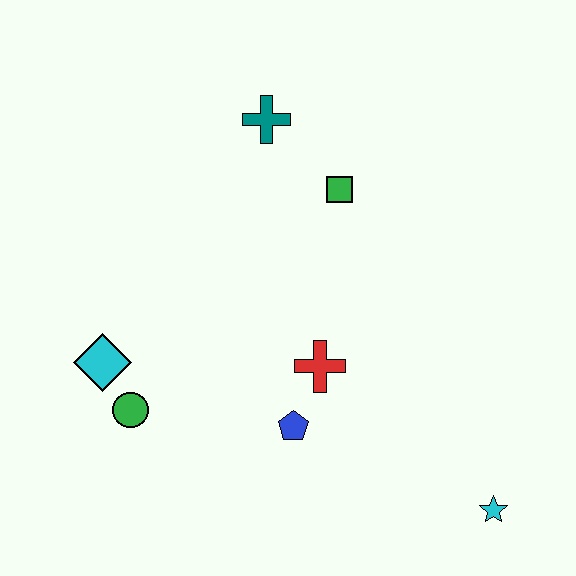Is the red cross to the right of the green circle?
Yes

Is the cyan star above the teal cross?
No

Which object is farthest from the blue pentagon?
The teal cross is farthest from the blue pentagon.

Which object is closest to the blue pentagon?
The red cross is closest to the blue pentagon.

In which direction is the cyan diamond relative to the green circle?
The cyan diamond is above the green circle.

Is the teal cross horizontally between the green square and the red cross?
No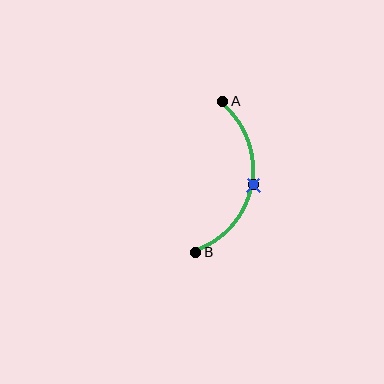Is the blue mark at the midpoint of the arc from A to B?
Yes. The blue mark lies on the arc at equal arc-length from both A and B — it is the arc midpoint.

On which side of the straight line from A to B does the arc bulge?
The arc bulges to the right of the straight line connecting A and B.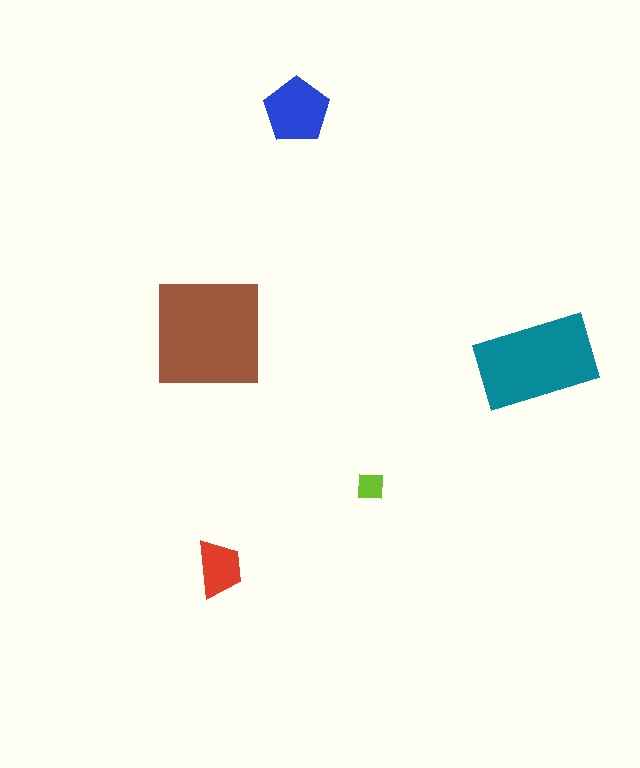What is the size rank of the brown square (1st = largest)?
1st.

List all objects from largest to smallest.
The brown square, the teal rectangle, the blue pentagon, the red trapezoid, the lime square.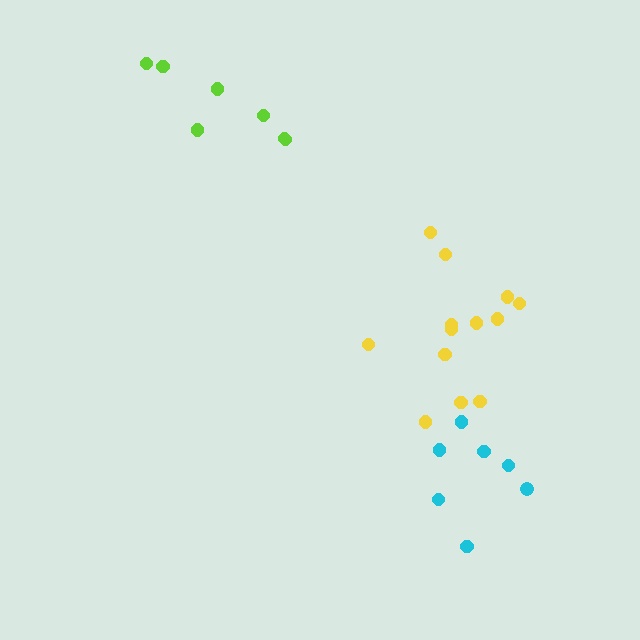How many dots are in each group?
Group 1: 13 dots, Group 2: 7 dots, Group 3: 7 dots (27 total).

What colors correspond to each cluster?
The clusters are colored: yellow, cyan, lime.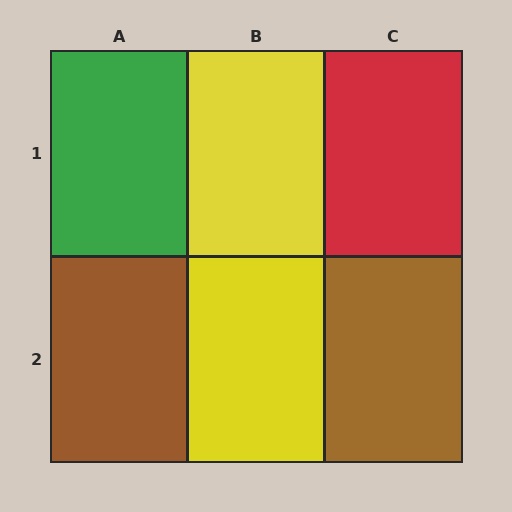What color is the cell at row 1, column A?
Green.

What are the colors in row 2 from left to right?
Brown, yellow, brown.